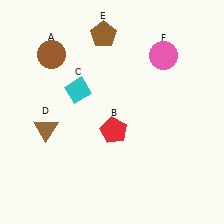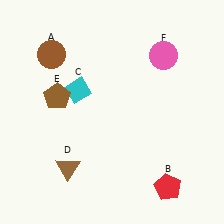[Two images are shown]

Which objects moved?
The objects that moved are: the red pentagon (B), the brown triangle (D), the brown pentagon (E).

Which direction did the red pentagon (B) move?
The red pentagon (B) moved down.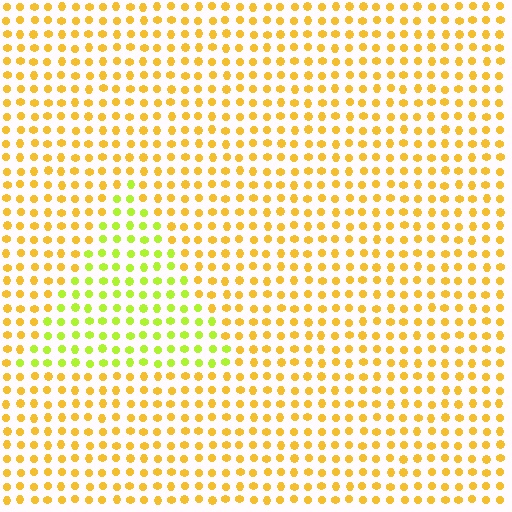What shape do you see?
I see a triangle.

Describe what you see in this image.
The image is filled with small yellow elements in a uniform arrangement. A triangle-shaped region is visible where the elements are tinted to a slightly different hue, forming a subtle color boundary.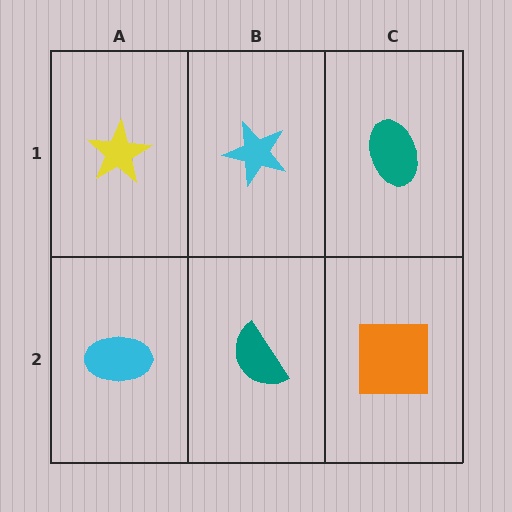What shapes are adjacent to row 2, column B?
A cyan star (row 1, column B), a cyan ellipse (row 2, column A), an orange square (row 2, column C).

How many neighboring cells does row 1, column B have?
3.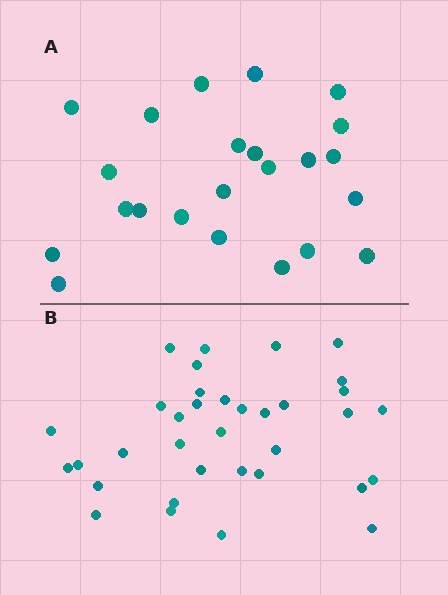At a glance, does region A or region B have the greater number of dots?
Region B (the bottom region) has more dots.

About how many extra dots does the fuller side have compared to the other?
Region B has roughly 12 or so more dots than region A.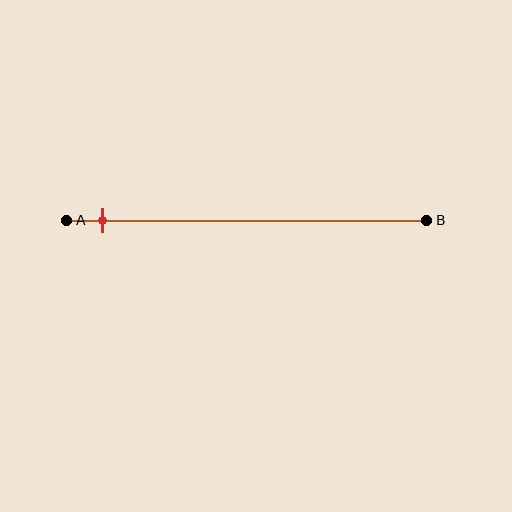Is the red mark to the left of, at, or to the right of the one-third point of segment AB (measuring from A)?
The red mark is to the left of the one-third point of segment AB.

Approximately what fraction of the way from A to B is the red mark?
The red mark is approximately 10% of the way from A to B.